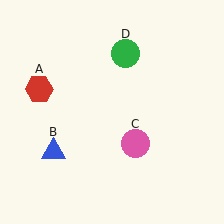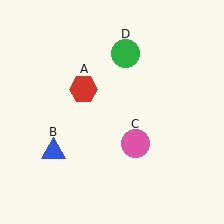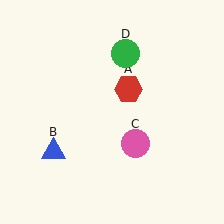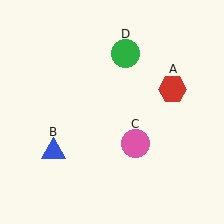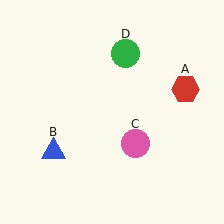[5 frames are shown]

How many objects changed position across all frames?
1 object changed position: red hexagon (object A).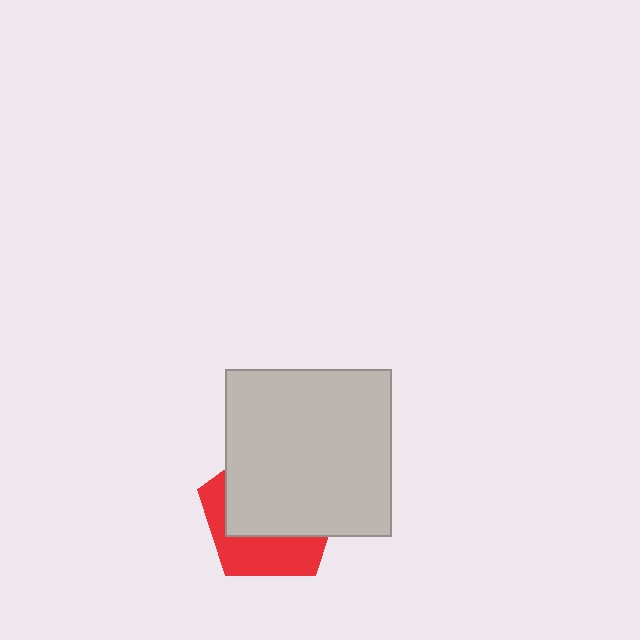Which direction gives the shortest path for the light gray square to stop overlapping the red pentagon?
Moving up gives the shortest separation.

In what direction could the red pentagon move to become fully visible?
The red pentagon could move down. That would shift it out from behind the light gray square entirely.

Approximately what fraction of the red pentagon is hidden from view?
Roughly 63% of the red pentagon is hidden behind the light gray square.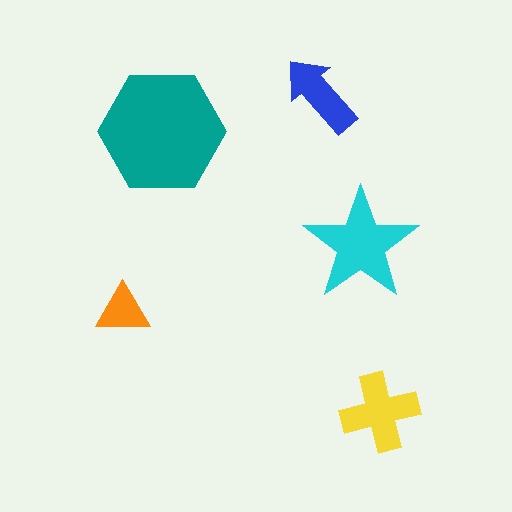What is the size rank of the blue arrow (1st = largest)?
4th.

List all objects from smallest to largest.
The orange triangle, the blue arrow, the yellow cross, the cyan star, the teal hexagon.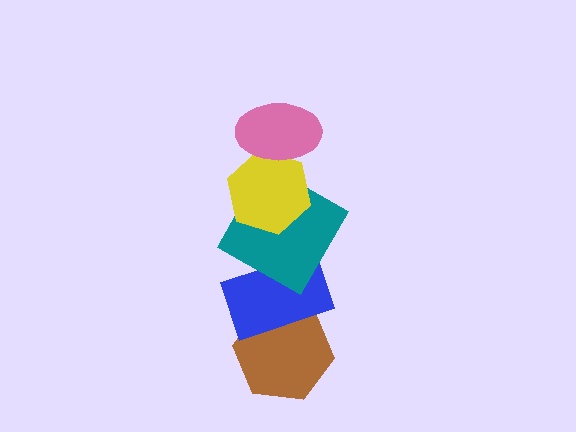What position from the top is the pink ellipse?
The pink ellipse is 1st from the top.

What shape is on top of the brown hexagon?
The blue rectangle is on top of the brown hexagon.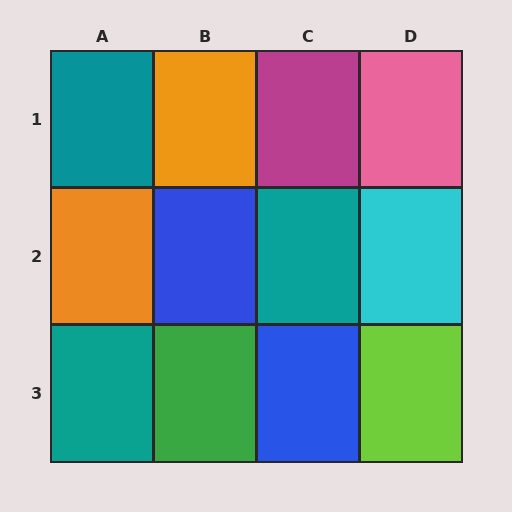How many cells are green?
1 cell is green.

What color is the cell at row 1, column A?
Teal.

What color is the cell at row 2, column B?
Blue.